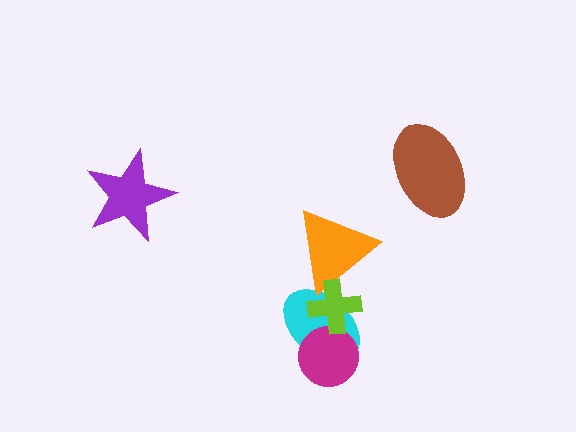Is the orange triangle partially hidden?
Yes, it is partially covered by another shape.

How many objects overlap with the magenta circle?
2 objects overlap with the magenta circle.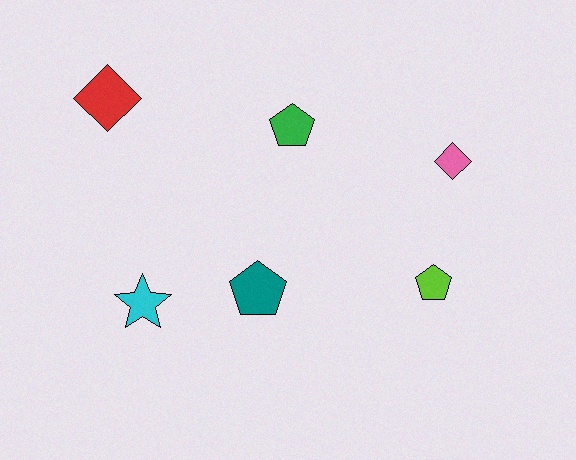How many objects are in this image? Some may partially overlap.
There are 6 objects.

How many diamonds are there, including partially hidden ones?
There are 2 diamonds.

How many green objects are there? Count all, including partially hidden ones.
There is 1 green object.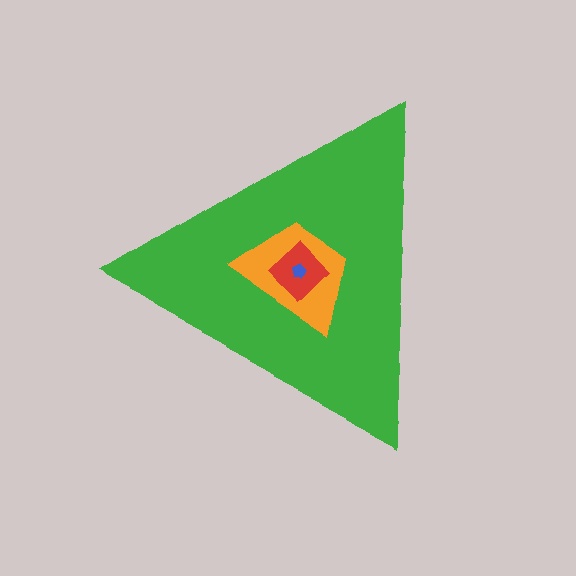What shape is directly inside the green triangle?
The orange trapezoid.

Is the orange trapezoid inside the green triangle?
Yes.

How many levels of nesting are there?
4.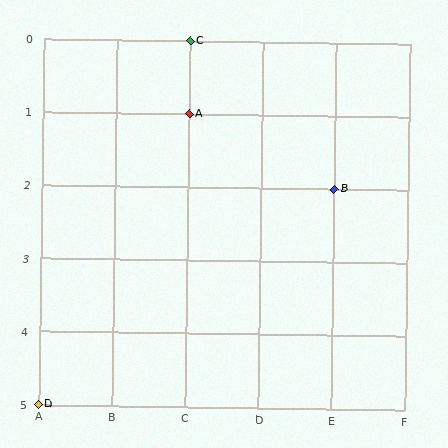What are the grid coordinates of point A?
Point A is at grid coordinates (C, 1).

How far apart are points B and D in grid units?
Points B and D are 4 columns and 3 rows apart (about 5.0 grid units diagonally).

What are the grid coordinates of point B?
Point B is at grid coordinates (E, 2).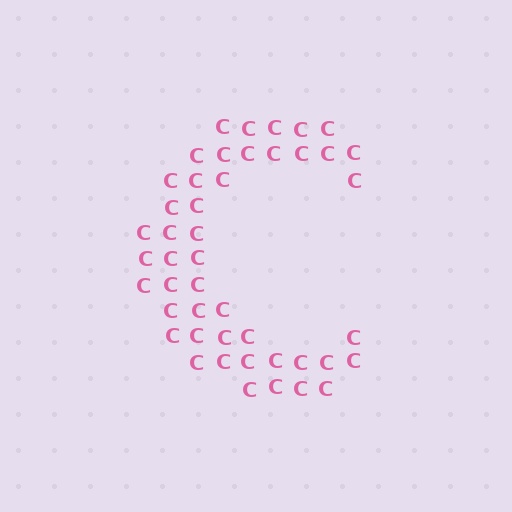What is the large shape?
The large shape is the letter C.